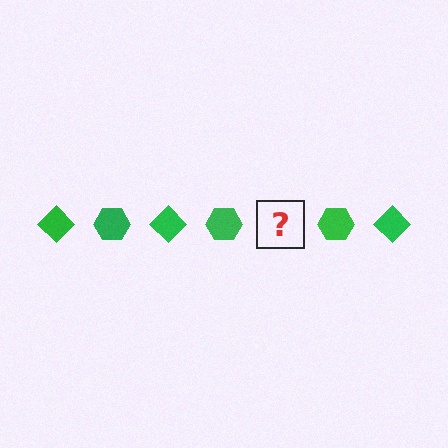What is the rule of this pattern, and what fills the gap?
The rule is that the pattern cycles through diamond, hexagon shapes in green. The gap should be filled with a green diamond.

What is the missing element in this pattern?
The missing element is a green diamond.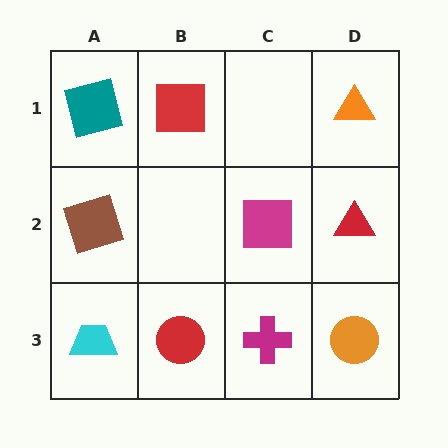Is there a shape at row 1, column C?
No, that cell is empty.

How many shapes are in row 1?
3 shapes.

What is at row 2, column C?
A magenta square.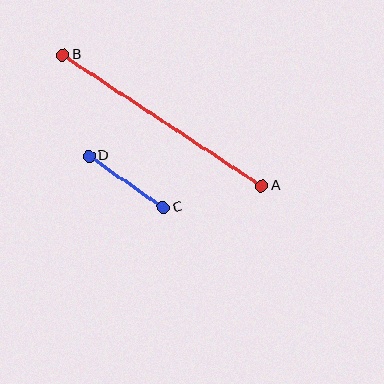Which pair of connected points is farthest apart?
Points A and B are farthest apart.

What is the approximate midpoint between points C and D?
The midpoint is at approximately (126, 182) pixels.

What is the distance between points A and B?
The distance is approximately 238 pixels.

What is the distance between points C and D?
The distance is approximately 90 pixels.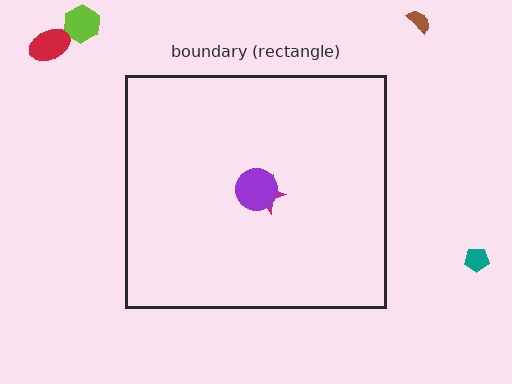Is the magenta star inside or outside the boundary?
Inside.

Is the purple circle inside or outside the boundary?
Inside.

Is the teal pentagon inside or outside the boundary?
Outside.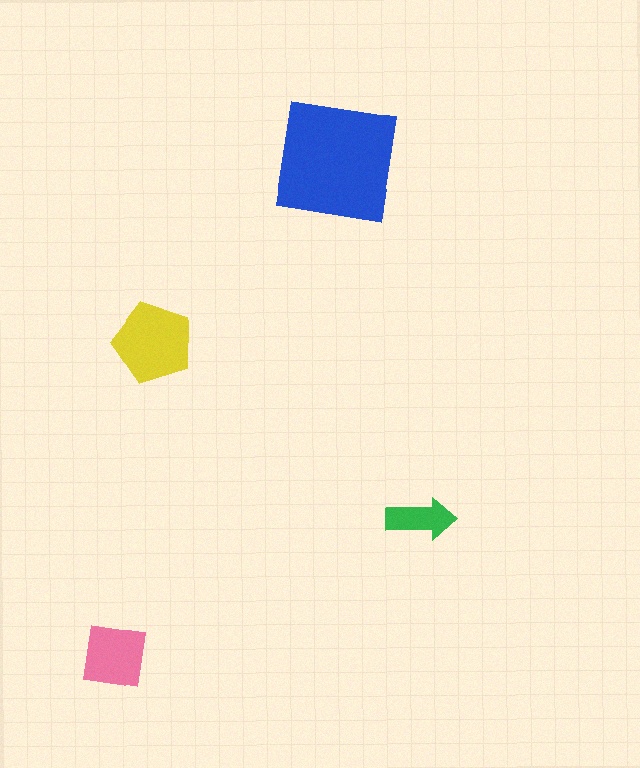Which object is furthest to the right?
The green arrow is rightmost.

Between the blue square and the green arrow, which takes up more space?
The blue square.